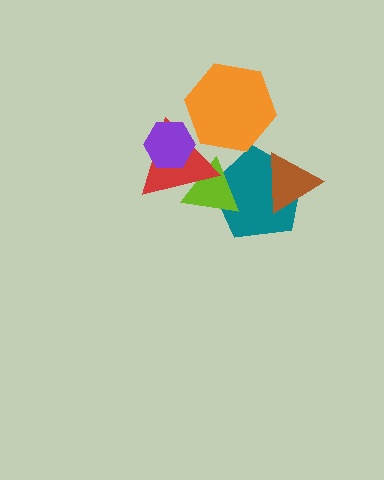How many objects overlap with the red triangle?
3 objects overlap with the red triangle.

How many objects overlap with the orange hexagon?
1 object overlaps with the orange hexagon.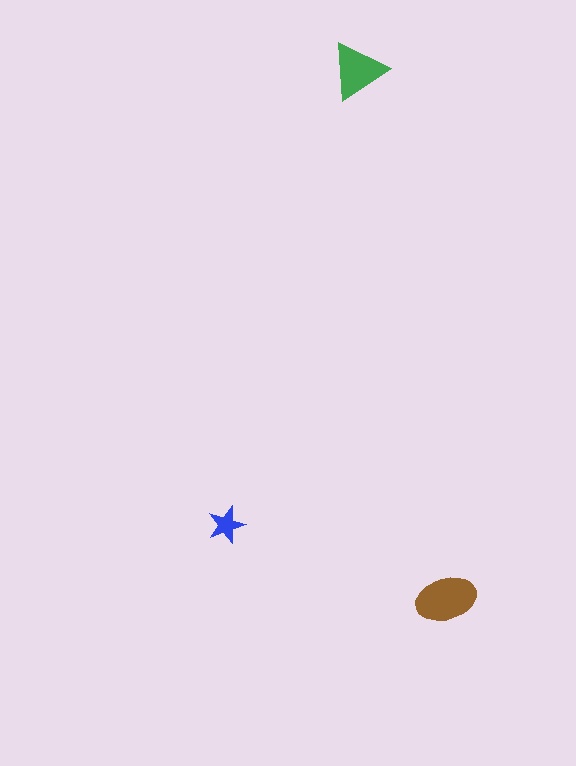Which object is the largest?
The brown ellipse.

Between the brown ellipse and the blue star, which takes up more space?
The brown ellipse.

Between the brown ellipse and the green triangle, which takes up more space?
The brown ellipse.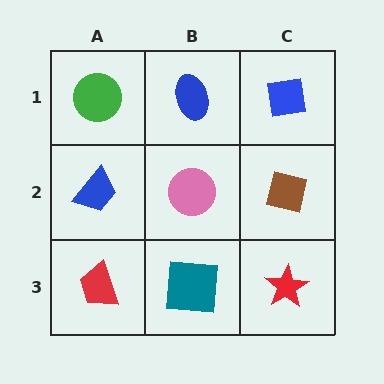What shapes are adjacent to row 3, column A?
A blue trapezoid (row 2, column A), a teal square (row 3, column B).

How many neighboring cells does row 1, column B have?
3.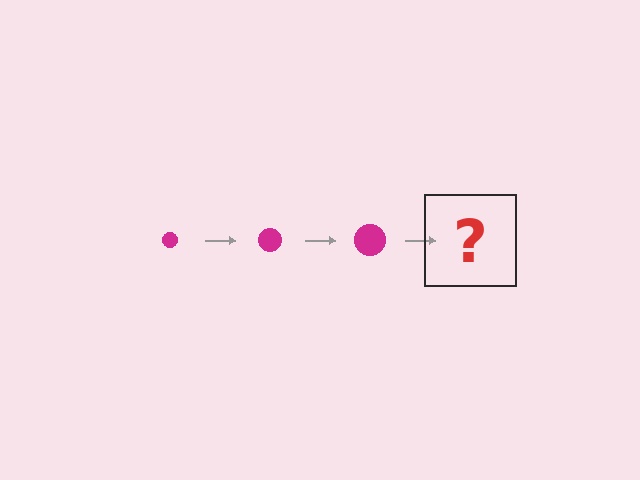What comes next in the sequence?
The next element should be a magenta circle, larger than the previous one.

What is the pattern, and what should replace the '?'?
The pattern is that the circle gets progressively larger each step. The '?' should be a magenta circle, larger than the previous one.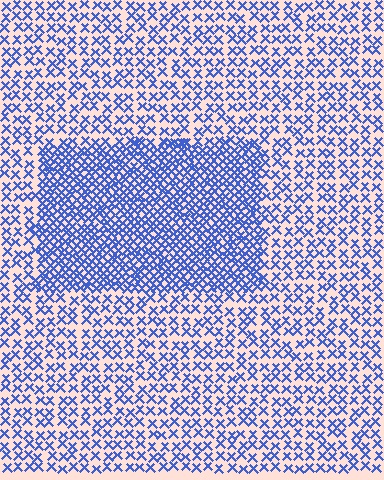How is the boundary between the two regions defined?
The boundary is defined by a change in element density (approximately 2.2x ratio). All elements are the same color, size, and shape.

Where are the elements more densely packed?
The elements are more densely packed inside the rectangle boundary.